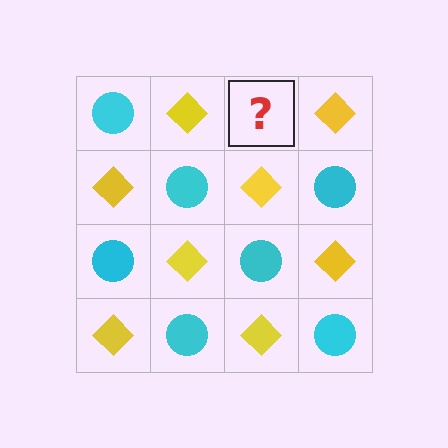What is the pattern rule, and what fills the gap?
The rule is that it alternates cyan circle and yellow diamond in a checkerboard pattern. The gap should be filled with a cyan circle.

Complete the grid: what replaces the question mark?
The question mark should be replaced with a cyan circle.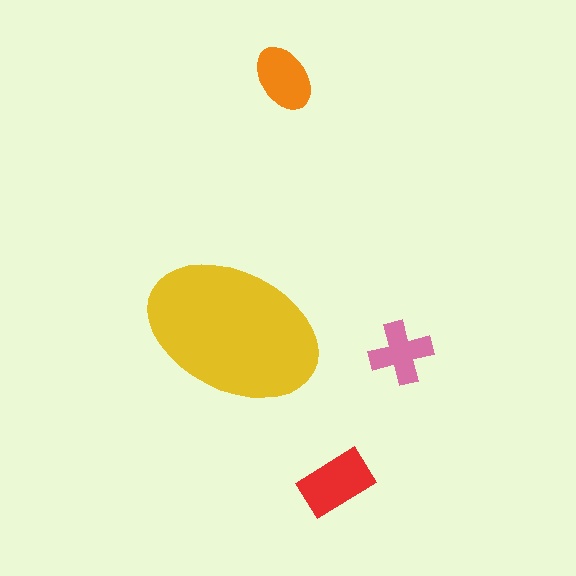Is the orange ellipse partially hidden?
No, the orange ellipse is fully visible.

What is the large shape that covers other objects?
A yellow ellipse.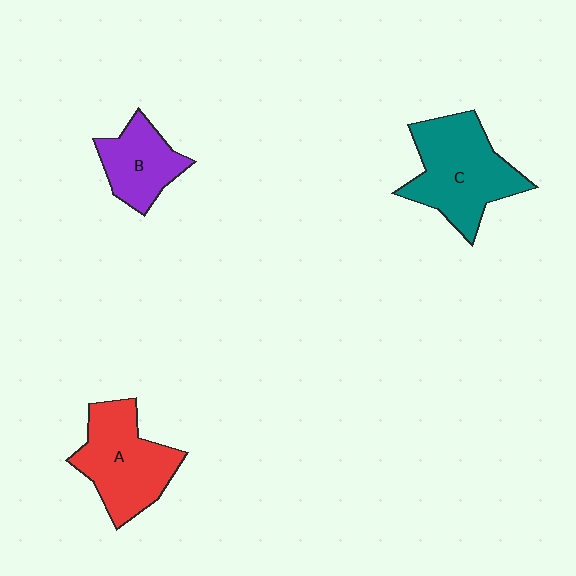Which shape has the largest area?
Shape C (teal).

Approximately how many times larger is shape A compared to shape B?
Approximately 1.5 times.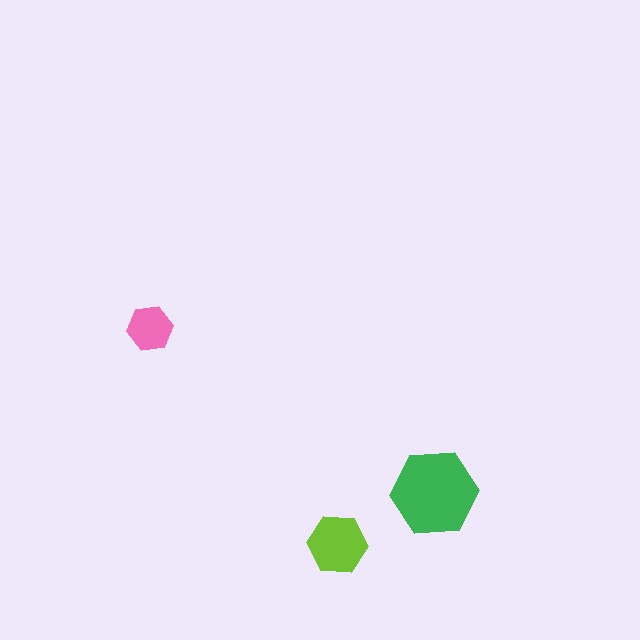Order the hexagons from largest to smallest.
the green one, the lime one, the pink one.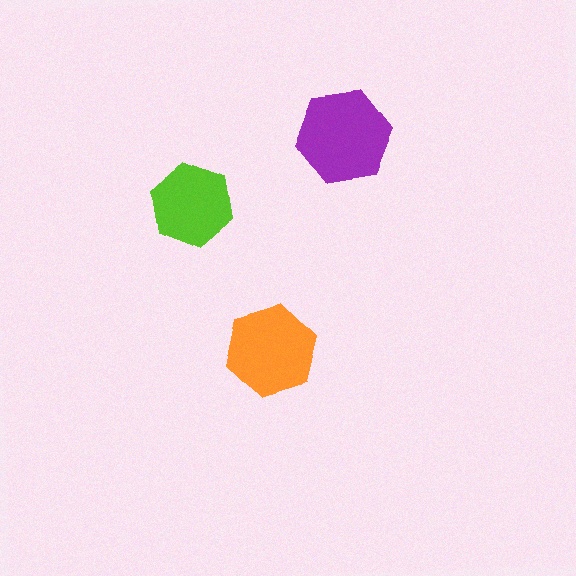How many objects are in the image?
There are 3 objects in the image.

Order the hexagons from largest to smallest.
the purple one, the orange one, the lime one.